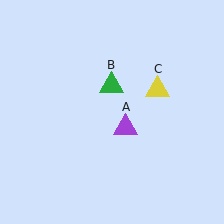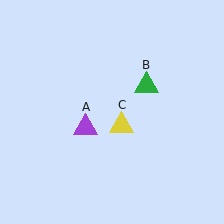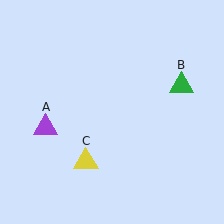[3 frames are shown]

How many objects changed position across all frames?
3 objects changed position: purple triangle (object A), green triangle (object B), yellow triangle (object C).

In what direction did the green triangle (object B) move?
The green triangle (object B) moved right.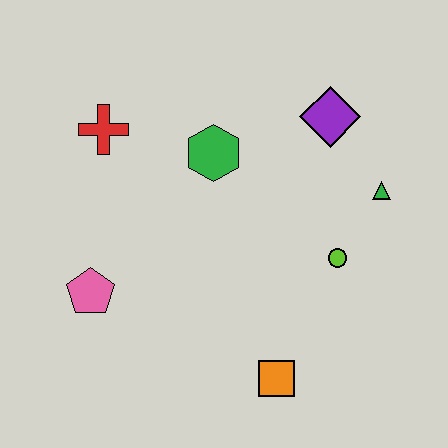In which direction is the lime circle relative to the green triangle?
The lime circle is below the green triangle.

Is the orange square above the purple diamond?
No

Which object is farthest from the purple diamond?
The pink pentagon is farthest from the purple diamond.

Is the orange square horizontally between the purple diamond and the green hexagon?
Yes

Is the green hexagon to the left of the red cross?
No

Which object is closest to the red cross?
The green hexagon is closest to the red cross.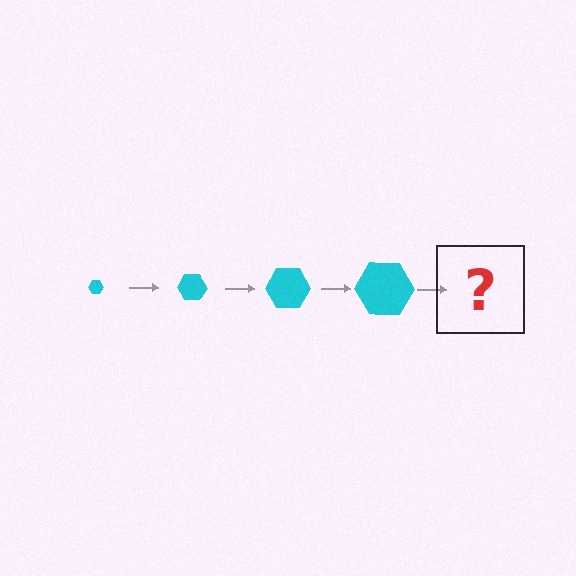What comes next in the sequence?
The next element should be a cyan hexagon, larger than the previous one.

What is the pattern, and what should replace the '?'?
The pattern is that the hexagon gets progressively larger each step. The '?' should be a cyan hexagon, larger than the previous one.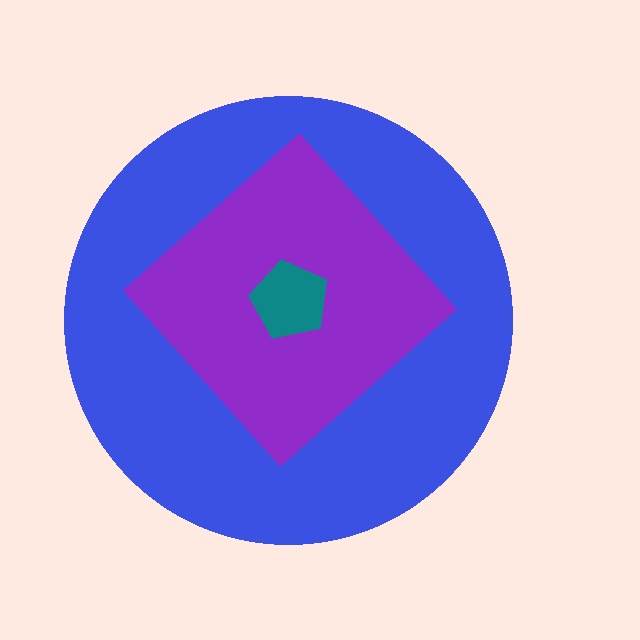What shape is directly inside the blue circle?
The purple diamond.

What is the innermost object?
The teal pentagon.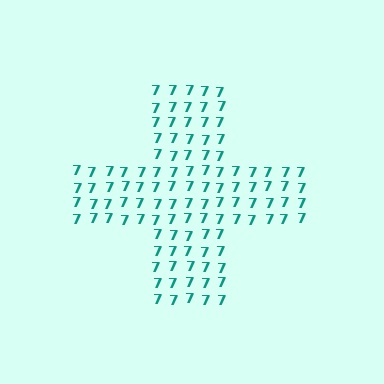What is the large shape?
The large shape is a cross.